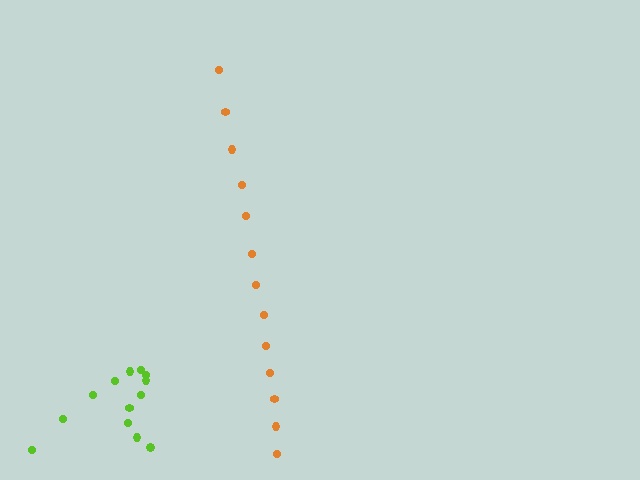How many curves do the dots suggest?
There are 2 distinct paths.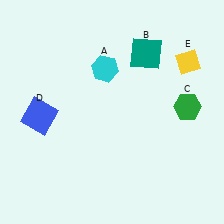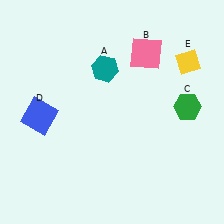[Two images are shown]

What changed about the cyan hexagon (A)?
In Image 1, A is cyan. In Image 2, it changed to teal.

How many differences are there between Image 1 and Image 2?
There are 2 differences between the two images.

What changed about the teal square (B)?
In Image 1, B is teal. In Image 2, it changed to pink.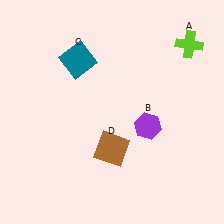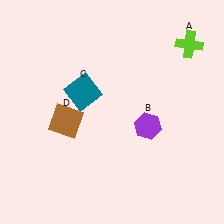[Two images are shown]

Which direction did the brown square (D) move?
The brown square (D) moved left.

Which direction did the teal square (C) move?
The teal square (C) moved down.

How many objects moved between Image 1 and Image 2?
2 objects moved between the two images.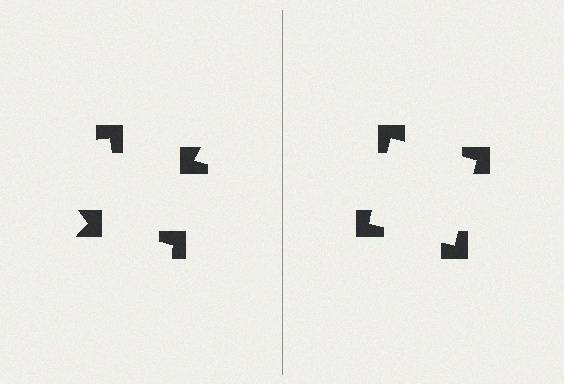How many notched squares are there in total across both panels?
8 — 4 on each side.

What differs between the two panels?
The notched squares are positioned identically on both sides; only the wedge orientations differ. On the right they align to a square; on the left they are misaligned.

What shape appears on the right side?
An illusory square.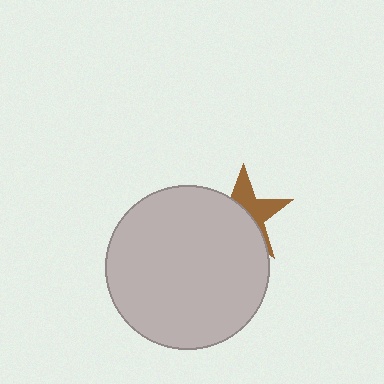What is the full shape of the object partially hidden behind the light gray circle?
The partially hidden object is a brown star.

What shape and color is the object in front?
The object in front is a light gray circle.